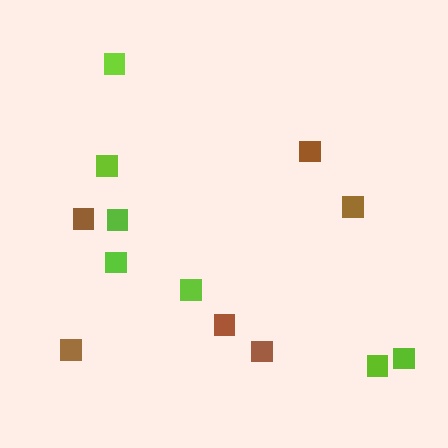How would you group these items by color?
There are 2 groups: one group of lime squares (7) and one group of brown squares (6).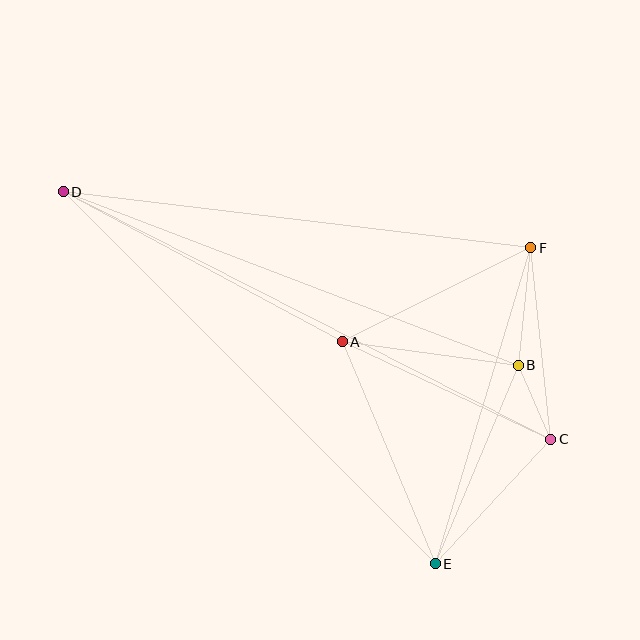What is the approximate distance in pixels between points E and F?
The distance between E and F is approximately 330 pixels.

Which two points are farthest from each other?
Points C and D are farthest from each other.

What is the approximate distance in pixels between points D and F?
The distance between D and F is approximately 471 pixels.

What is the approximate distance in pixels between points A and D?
The distance between A and D is approximately 317 pixels.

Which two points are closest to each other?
Points B and C are closest to each other.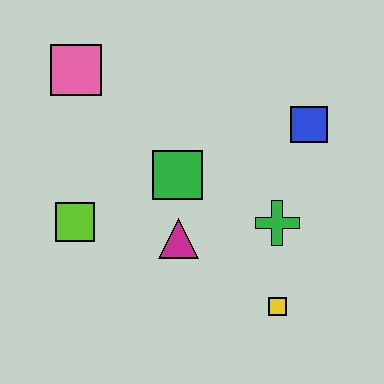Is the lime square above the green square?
No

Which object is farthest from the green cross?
The pink square is farthest from the green cross.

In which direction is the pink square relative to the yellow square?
The pink square is above the yellow square.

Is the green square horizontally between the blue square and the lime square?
Yes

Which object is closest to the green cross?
The yellow square is closest to the green cross.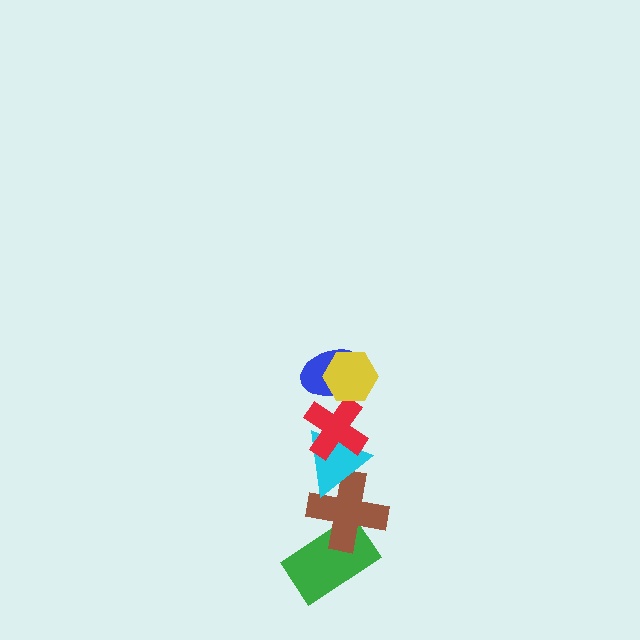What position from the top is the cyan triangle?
The cyan triangle is 4th from the top.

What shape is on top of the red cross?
The blue ellipse is on top of the red cross.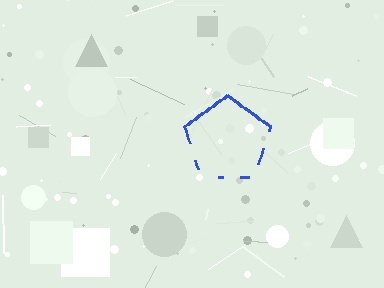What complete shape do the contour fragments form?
The contour fragments form a pentagon.